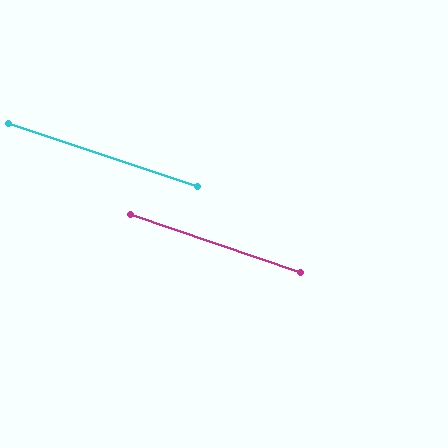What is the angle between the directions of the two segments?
Approximately 0 degrees.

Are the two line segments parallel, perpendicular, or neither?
Parallel — their directions differ by only 0.3°.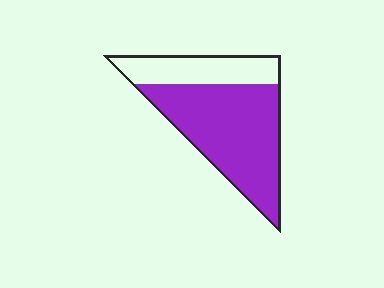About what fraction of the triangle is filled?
About two thirds (2/3).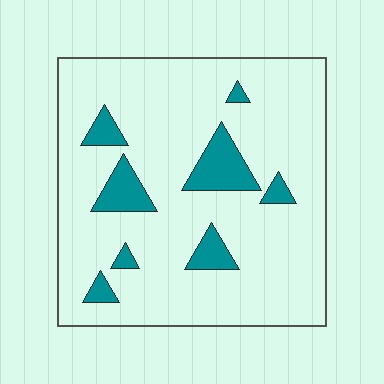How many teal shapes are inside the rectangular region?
8.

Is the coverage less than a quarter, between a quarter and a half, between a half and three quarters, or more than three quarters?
Less than a quarter.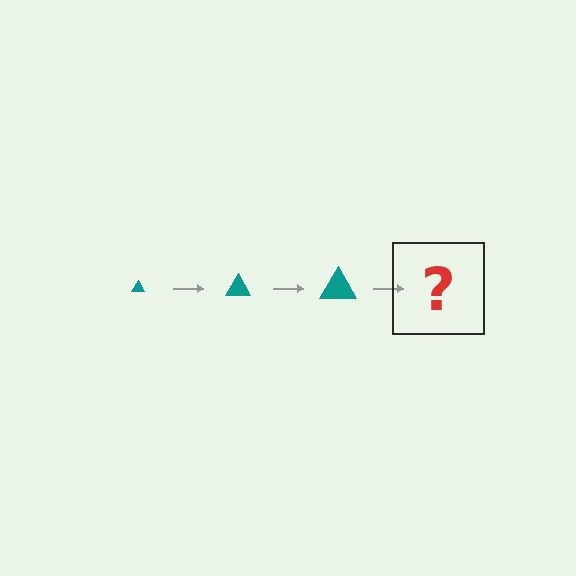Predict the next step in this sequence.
The next step is a teal triangle, larger than the previous one.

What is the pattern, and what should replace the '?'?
The pattern is that the triangle gets progressively larger each step. The '?' should be a teal triangle, larger than the previous one.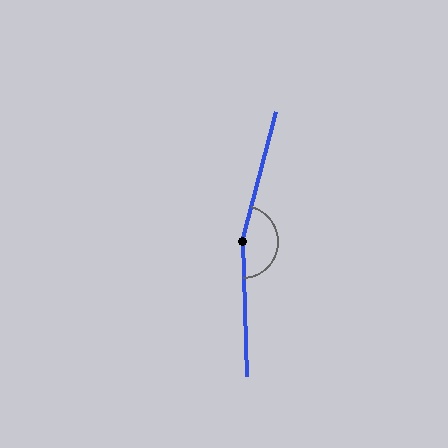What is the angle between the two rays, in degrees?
Approximately 164 degrees.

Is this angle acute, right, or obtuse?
It is obtuse.